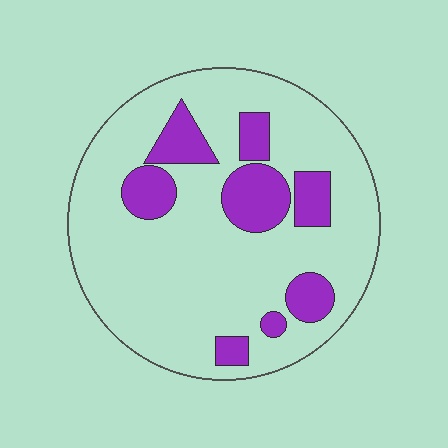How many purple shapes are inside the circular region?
8.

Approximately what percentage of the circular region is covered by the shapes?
Approximately 20%.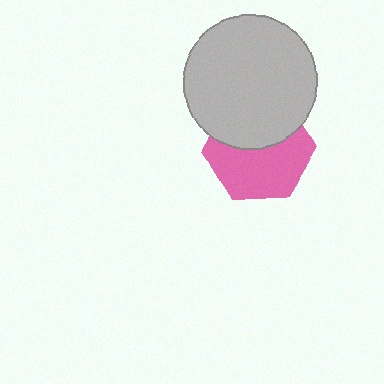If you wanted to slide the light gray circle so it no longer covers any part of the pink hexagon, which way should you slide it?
Slide it up — that is the most direct way to separate the two shapes.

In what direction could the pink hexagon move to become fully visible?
The pink hexagon could move down. That would shift it out from behind the light gray circle entirely.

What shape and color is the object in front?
The object in front is a light gray circle.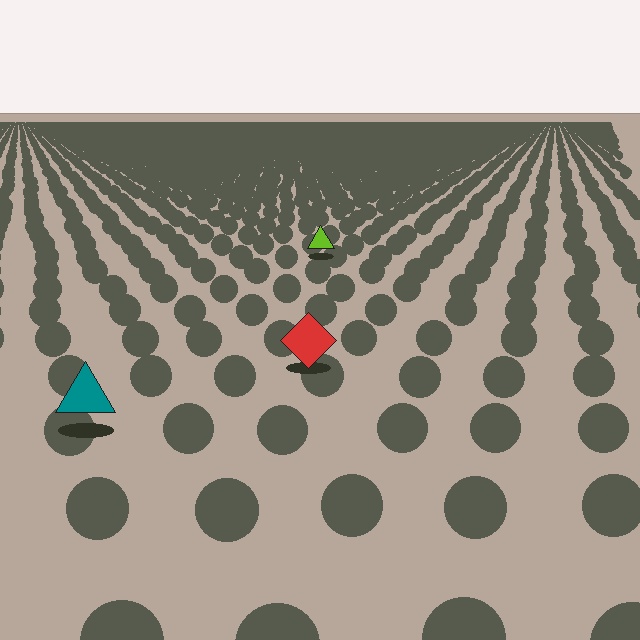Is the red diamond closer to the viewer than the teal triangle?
No. The teal triangle is closer — you can tell from the texture gradient: the ground texture is coarser near it.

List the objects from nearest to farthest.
From nearest to farthest: the teal triangle, the red diamond, the lime triangle.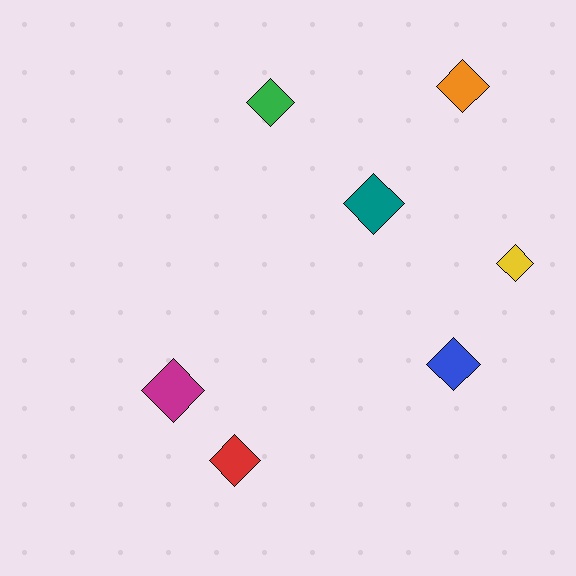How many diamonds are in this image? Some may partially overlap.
There are 7 diamonds.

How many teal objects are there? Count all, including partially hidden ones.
There is 1 teal object.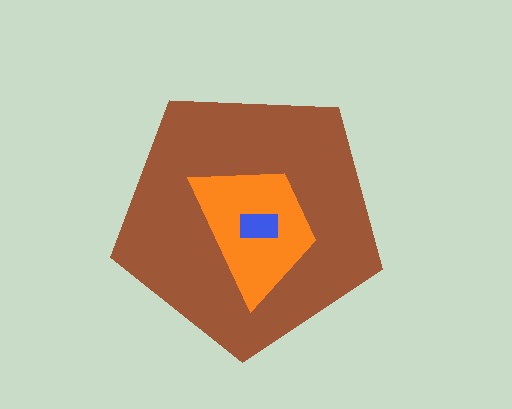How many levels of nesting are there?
3.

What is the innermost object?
The blue rectangle.